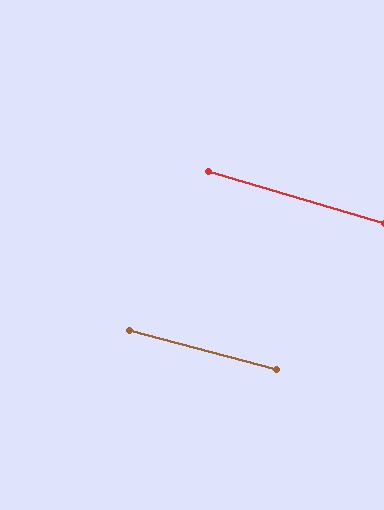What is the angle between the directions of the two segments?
Approximately 2 degrees.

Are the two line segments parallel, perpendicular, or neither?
Parallel — their directions differ by only 1.5°.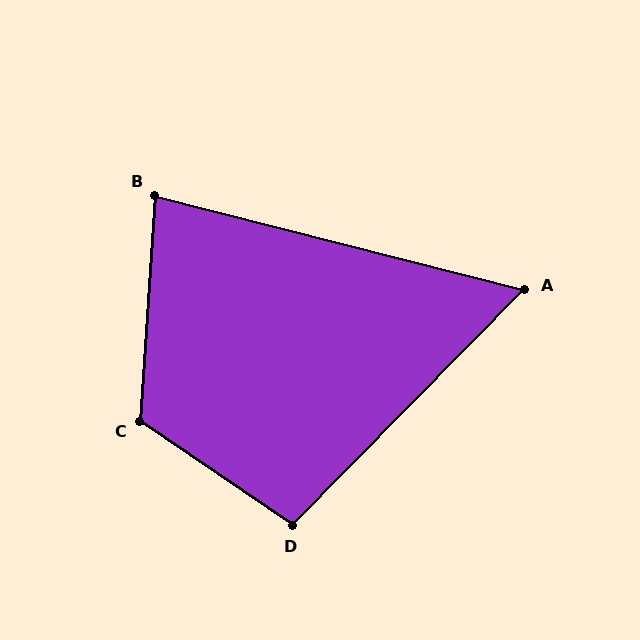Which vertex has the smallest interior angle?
A, at approximately 60 degrees.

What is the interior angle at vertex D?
Approximately 100 degrees (obtuse).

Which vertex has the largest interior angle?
C, at approximately 120 degrees.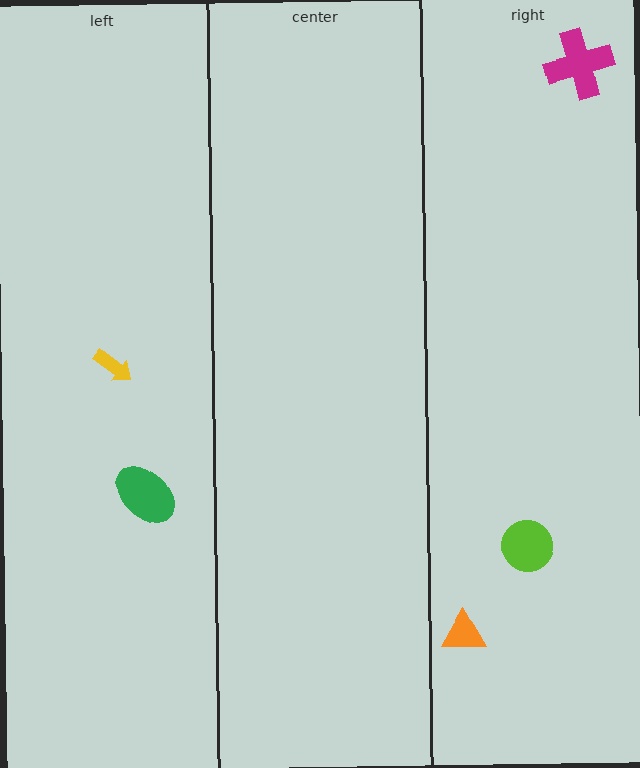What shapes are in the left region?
The yellow arrow, the green ellipse.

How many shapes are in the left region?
2.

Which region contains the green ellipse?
The left region.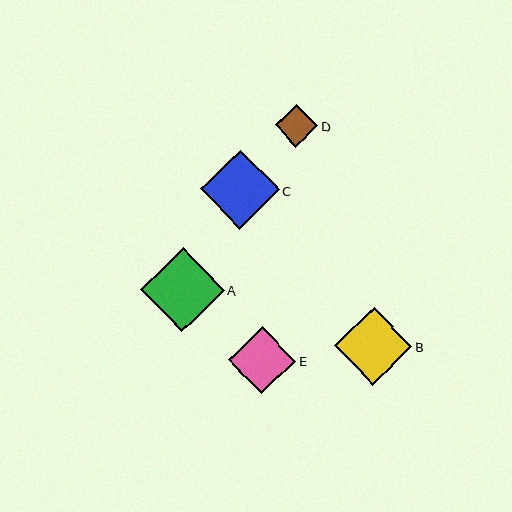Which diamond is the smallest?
Diamond D is the smallest with a size of approximately 42 pixels.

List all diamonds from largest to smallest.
From largest to smallest: A, C, B, E, D.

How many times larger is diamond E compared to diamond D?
Diamond E is approximately 1.6 times the size of diamond D.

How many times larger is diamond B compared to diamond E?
Diamond B is approximately 1.2 times the size of diamond E.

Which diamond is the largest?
Diamond A is the largest with a size of approximately 84 pixels.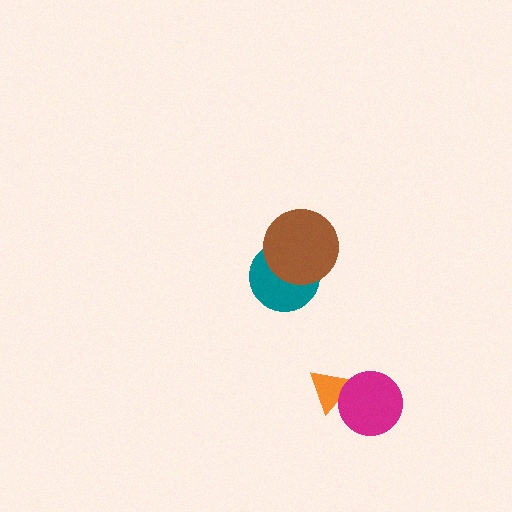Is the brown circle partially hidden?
No, no other shape covers it.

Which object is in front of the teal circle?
The brown circle is in front of the teal circle.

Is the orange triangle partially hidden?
Yes, it is partially covered by another shape.